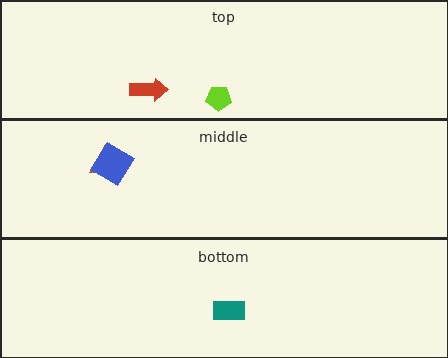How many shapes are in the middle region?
2.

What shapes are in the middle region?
The brown triangle, the blue diamond.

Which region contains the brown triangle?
The middle region.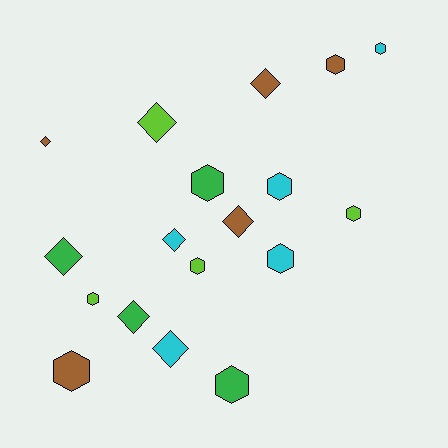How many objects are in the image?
There are 18 objects.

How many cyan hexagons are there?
There are 3 cyan hexagons.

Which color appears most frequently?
Brown, with 5 objects.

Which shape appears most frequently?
Hexagon, with 10 objects.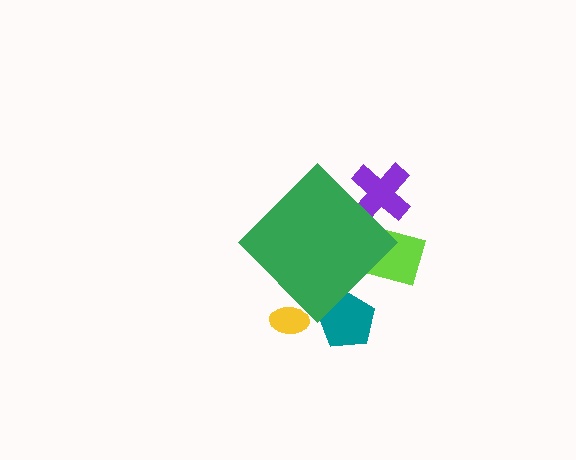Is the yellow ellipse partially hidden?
Yes, the yellow ellipse is partially hidden behind the green diamond.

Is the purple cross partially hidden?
Yes, the purple cross is partially hidden behind the green diamond.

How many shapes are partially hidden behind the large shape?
4 shapes are partially hidden.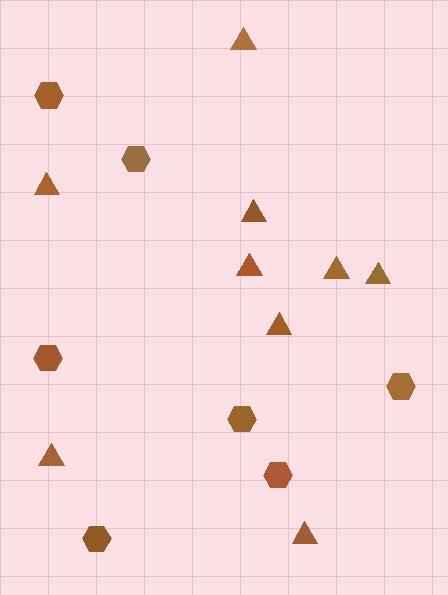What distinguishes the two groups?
There are 2 groups: one group of hexagons (7) and one group of triangles (9).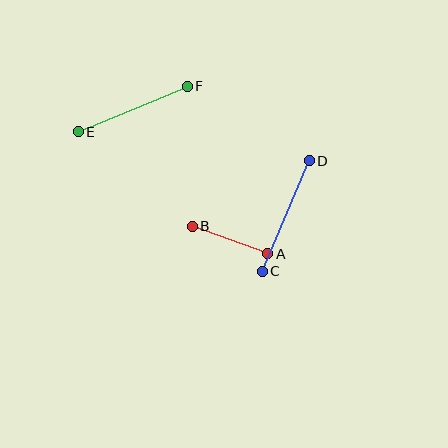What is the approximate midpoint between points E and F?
The midpoint is at approximately (133, 109) pixels.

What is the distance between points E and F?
The distance is approximately 118 pixels.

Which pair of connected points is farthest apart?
Points C and D are farthest apart.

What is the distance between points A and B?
The distance is approximately 80 pixels.